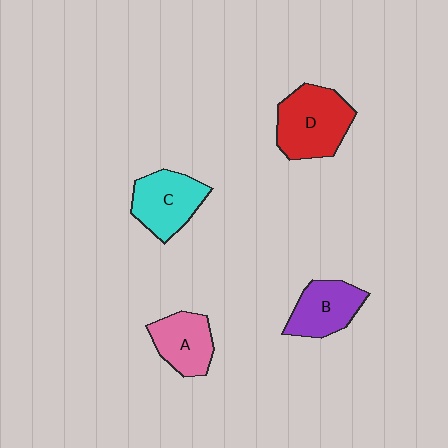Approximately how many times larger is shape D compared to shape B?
Approximately 1.4 times.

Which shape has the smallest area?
Shape A (pink).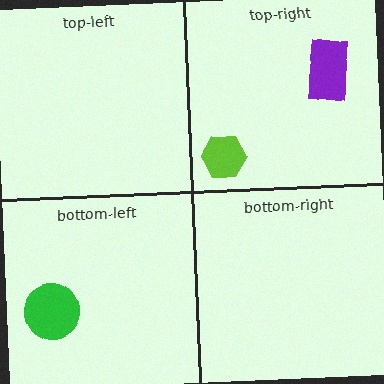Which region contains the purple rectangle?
The top-right region.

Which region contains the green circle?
The bottom-left region.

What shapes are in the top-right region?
The lime hexagon, the purple rectangle.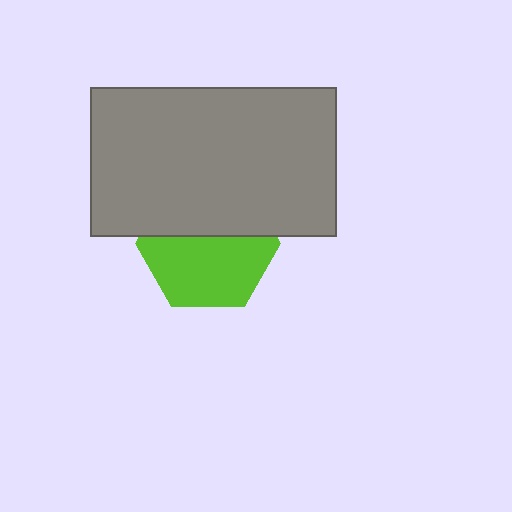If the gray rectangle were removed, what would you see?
You would see the complete lime hexagon.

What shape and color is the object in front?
The object in front is a gray rectangle.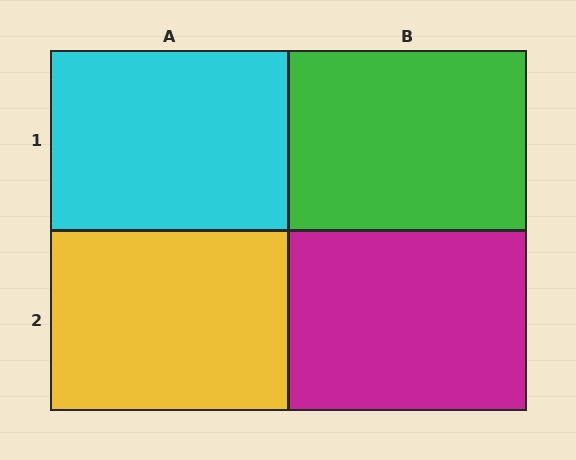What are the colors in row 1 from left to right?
Cyan, green.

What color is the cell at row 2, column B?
Magenta.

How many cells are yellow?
1 cell is yellow.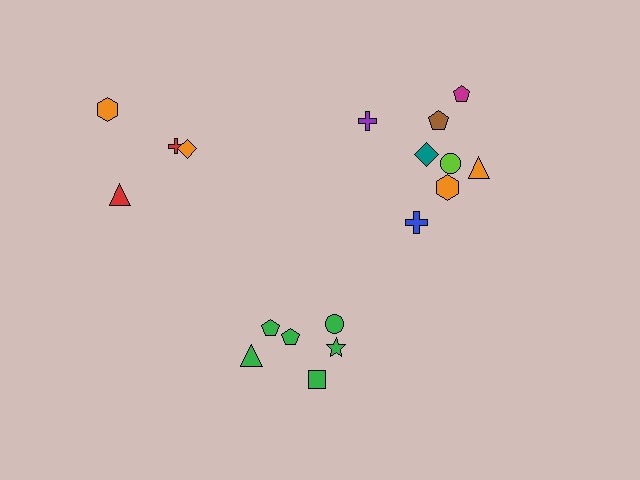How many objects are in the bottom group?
There are 6 objects.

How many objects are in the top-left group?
There are 4 objects.